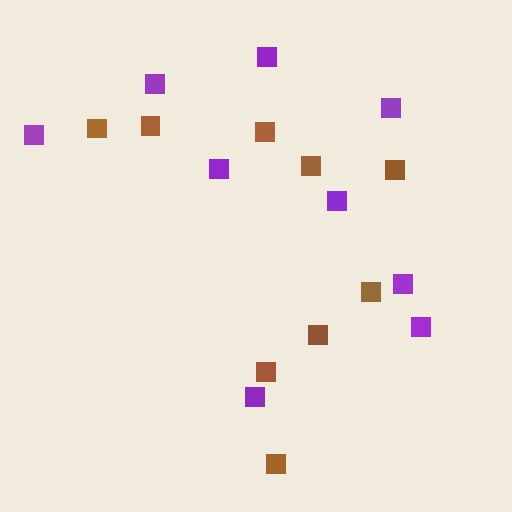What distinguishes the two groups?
There are 2 groups: one group of purple squares (9) and one group of brown squares (9).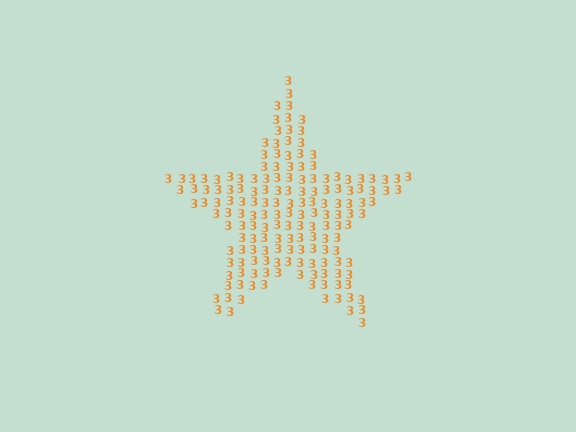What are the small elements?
The small elements are digit 3's.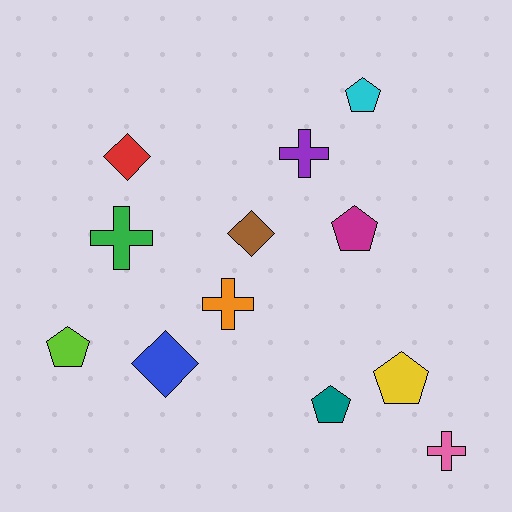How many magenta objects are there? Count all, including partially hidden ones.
There is 1 magenta object.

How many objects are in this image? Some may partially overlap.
There are 12 objects.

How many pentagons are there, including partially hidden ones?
There are 5 pentagons.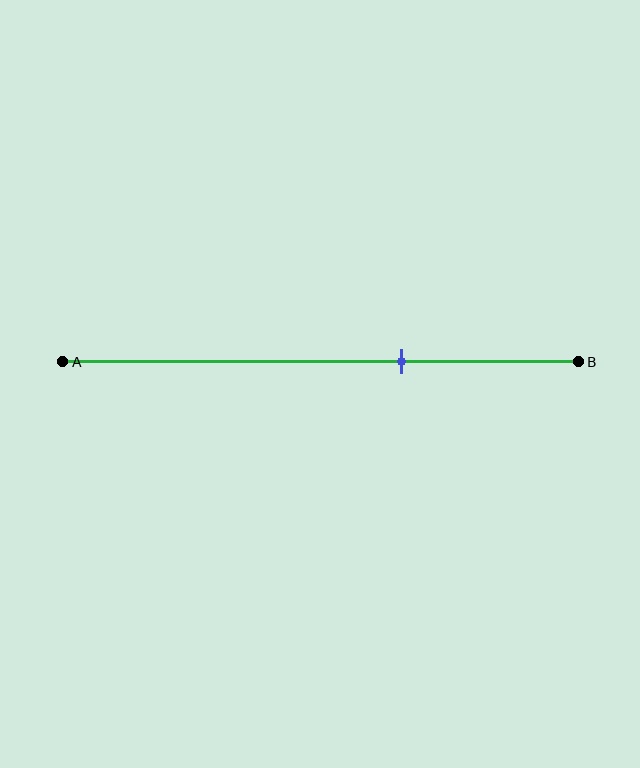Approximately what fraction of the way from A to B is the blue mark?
The blue mark is approximately 65% of the way from A to B.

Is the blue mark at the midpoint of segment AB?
No, the mark is at about 65% from A, not at the 50% midpoint.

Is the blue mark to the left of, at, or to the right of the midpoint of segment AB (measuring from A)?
The blue mark is to the right of the midpoint of segment AB.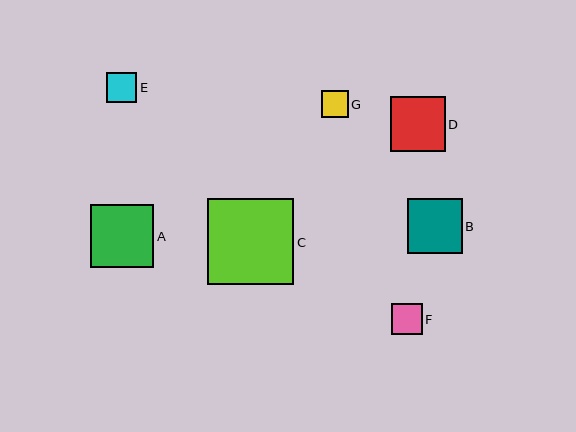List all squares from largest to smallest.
From largest to smallest: C, A, B, D, F, E, G.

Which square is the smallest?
Square G is the smallest with a size of approximately 27 pixels.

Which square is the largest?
Square C is the largest with a size of approximately 87 pixels.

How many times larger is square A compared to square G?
Square A is approximately 2.3 times the size of square G.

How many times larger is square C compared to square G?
Square C is approximately 3.2 times the size of square G.